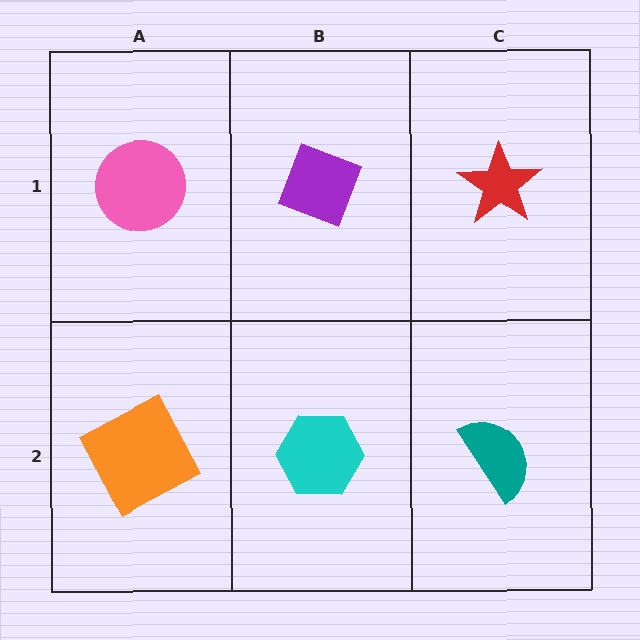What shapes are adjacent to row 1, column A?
An orange square (row 2, column A), a purple diamond (row 1, column B).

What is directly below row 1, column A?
An orange square.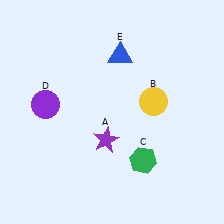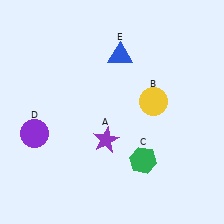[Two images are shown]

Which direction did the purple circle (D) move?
The purple circle (D) moved down.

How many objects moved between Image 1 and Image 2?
1 object moved between the two images.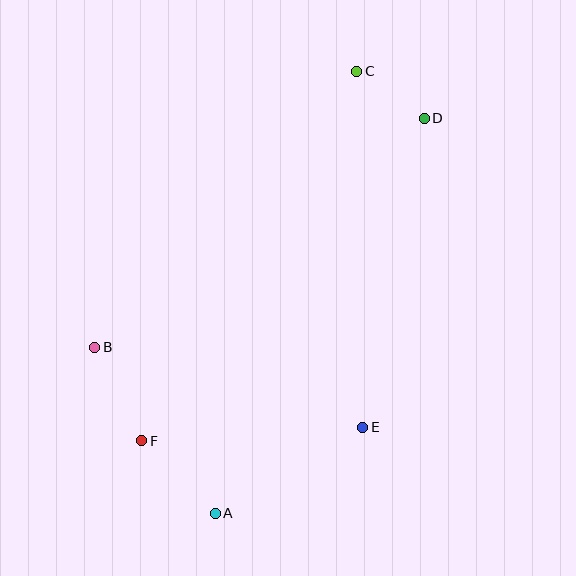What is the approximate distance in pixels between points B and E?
The distance between B and E is approximately 280 pixels.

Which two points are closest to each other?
Points C and D are closest to each other.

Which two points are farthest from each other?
Points A and C are farthest from each other.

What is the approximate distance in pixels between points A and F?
The distance between A and F is approximately 103 pixels.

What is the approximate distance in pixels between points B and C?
The distance between B and C is approximately 380 pixels.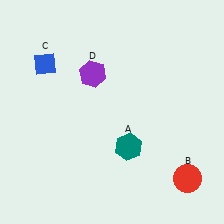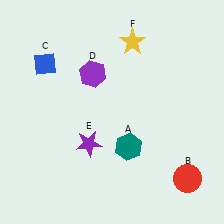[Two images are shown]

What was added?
A purple star (E), a yellow star (F) were added in Image 2.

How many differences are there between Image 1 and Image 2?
There are 2 differences between the two images.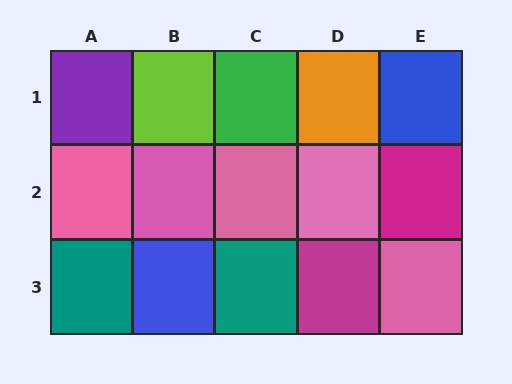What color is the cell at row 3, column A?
Teal.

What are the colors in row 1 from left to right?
Purple, lime, green, orange, blue.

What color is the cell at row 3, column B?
Blue.